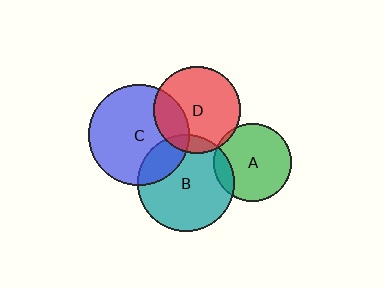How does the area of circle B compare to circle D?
Approximately 1.2 times.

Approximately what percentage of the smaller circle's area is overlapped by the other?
Approximately 10%.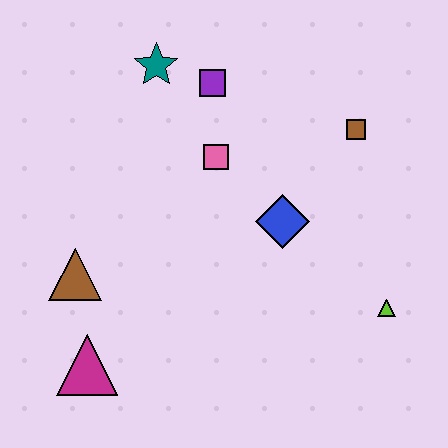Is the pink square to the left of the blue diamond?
Yes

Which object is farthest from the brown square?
The magenta triangle is farthest from the brown square.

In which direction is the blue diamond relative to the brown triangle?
The blue diamond is to the right of the brown triangle.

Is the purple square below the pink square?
No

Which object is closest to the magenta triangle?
The brown triangle is closest to the magenta triangle.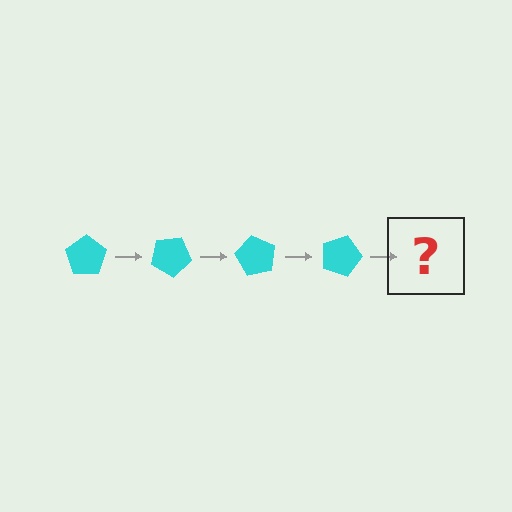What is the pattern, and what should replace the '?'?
The pattern is that the pentagon rotates 30 degrees each step. The '?' should be a cyan pentagon rotated 120 degrees.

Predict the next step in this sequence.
The next step is a cyan pentagon rotated 120 degrees.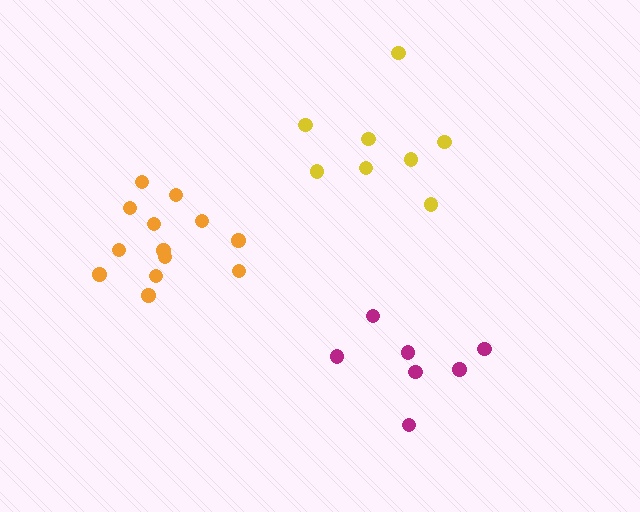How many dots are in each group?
Group 1: 7 dots, Group 2: 13 dots, Group 3: 8 dots (28 total).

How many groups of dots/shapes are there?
There are 3 groups.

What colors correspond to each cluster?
The clusters are colored: magenta, orange, yellow.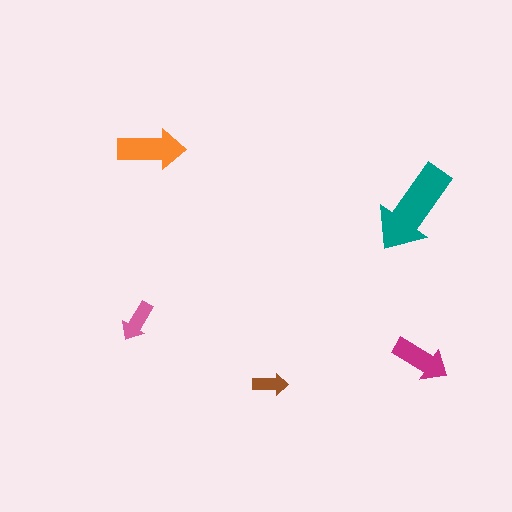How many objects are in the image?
There are 5 objects in the image.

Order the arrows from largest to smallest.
the teal one, the orange one, the magenta one, the pink one, the brown one.